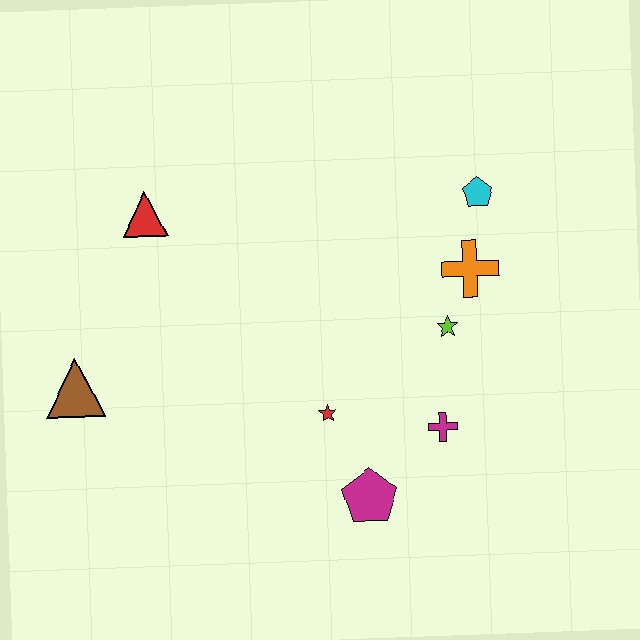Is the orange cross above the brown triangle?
Yes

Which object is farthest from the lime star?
The brown triangle is farthest from the lime star.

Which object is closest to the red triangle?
The brown triangle is closest to the red triangle.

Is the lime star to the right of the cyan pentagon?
No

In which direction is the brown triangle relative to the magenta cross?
The brown triangle is to the left of the magenta cross.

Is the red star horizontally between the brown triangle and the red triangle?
No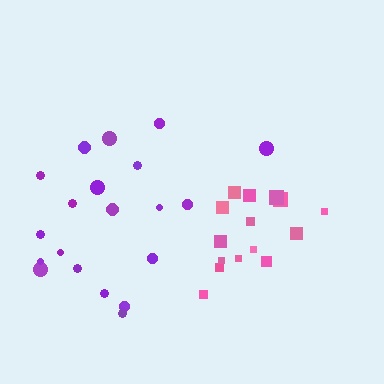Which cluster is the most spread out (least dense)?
Purple.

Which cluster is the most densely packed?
Pink.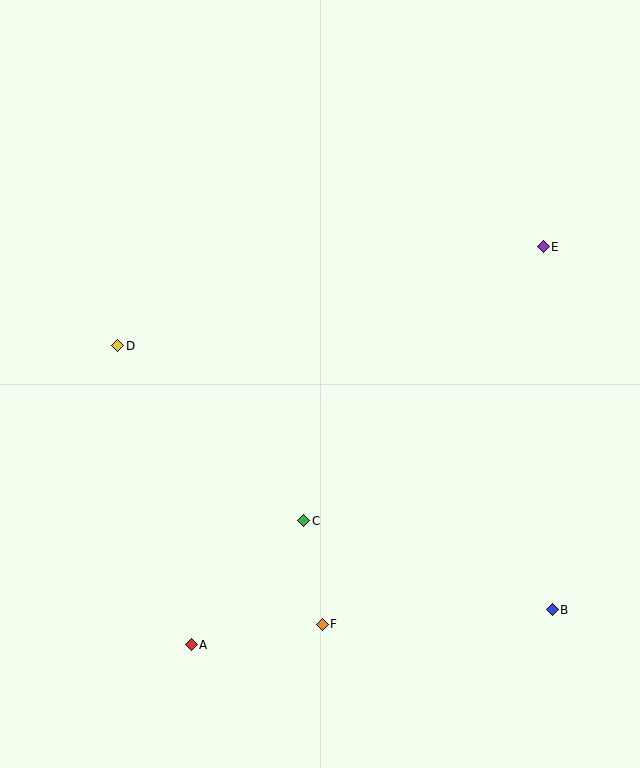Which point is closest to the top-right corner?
Point E is closest to the top-right corner.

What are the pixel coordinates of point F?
Point F is at (322, 624).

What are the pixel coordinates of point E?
Point E is at (543, 247).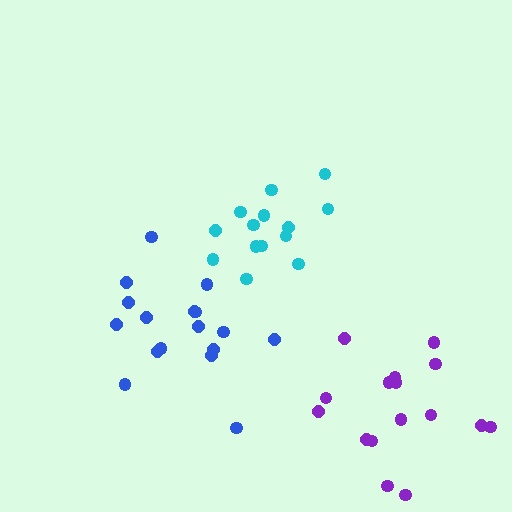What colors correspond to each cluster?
The clusters are colored: cyan, purple, blue.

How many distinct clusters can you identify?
There are 3 distinct clusters.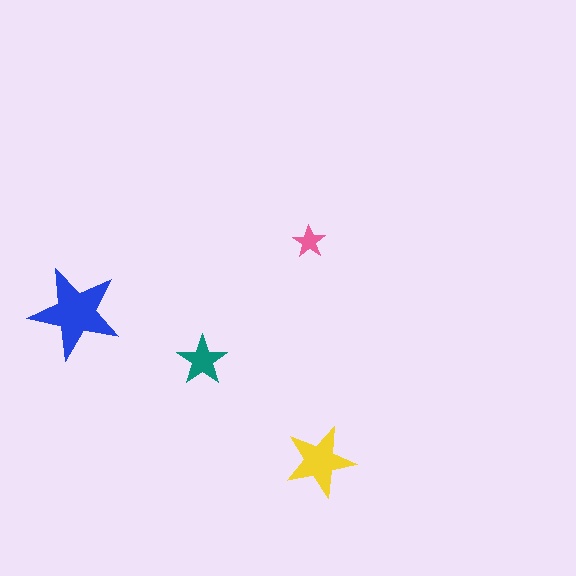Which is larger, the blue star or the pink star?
The blue one.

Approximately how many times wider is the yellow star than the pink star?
About 2 times wider.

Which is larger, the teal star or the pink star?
The teal one.